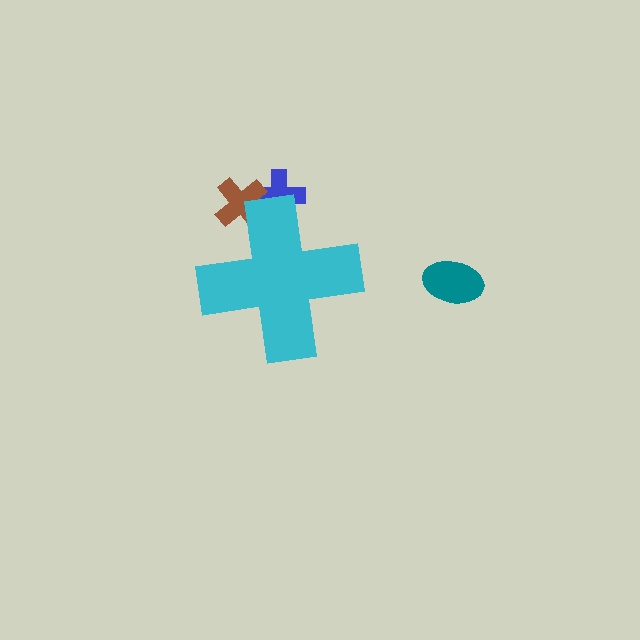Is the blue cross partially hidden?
Yes, the blue cross is partially hidden behind the cyan cross.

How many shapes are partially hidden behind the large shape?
2 shapes are partially hidden.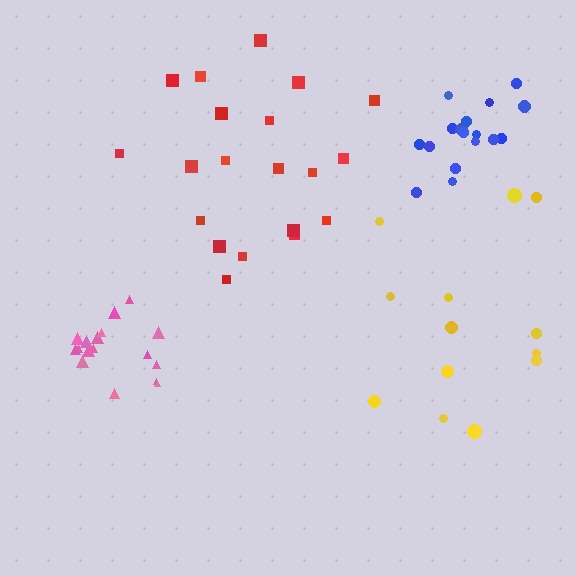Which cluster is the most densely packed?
Blue.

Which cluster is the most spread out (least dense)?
Yellow.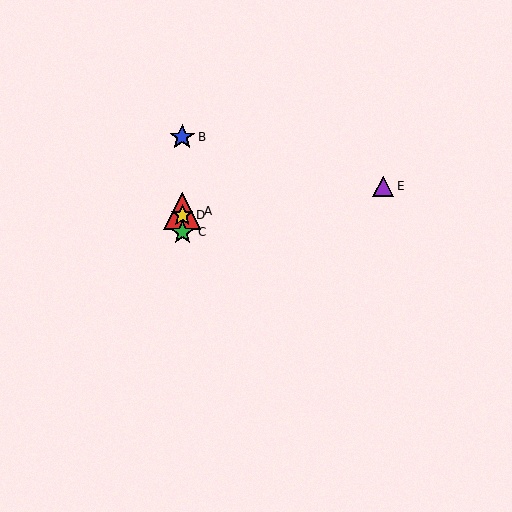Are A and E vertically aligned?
No, A is at x≈182 and E is at x≈383.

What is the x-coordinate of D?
Object D is at x≈182.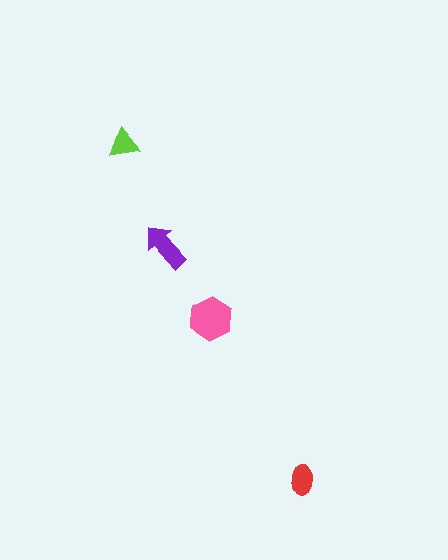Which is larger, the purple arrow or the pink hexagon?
The pink hexagon.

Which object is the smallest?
The lime triangle.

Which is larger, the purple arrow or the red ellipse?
The purple arrow.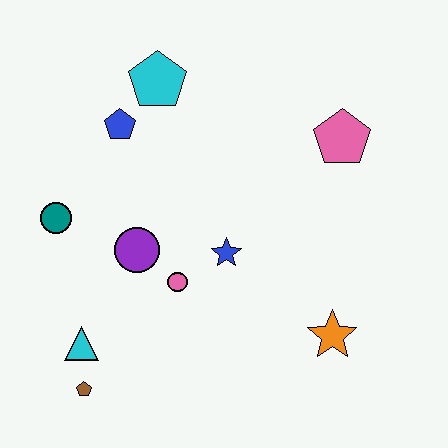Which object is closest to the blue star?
The pink circle is closest to the blue star.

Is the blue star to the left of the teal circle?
No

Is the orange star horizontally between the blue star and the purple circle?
No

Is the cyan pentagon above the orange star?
Yes